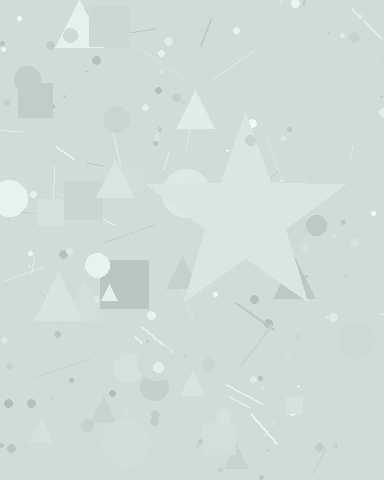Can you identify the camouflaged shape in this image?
The camouflaged shape is a star.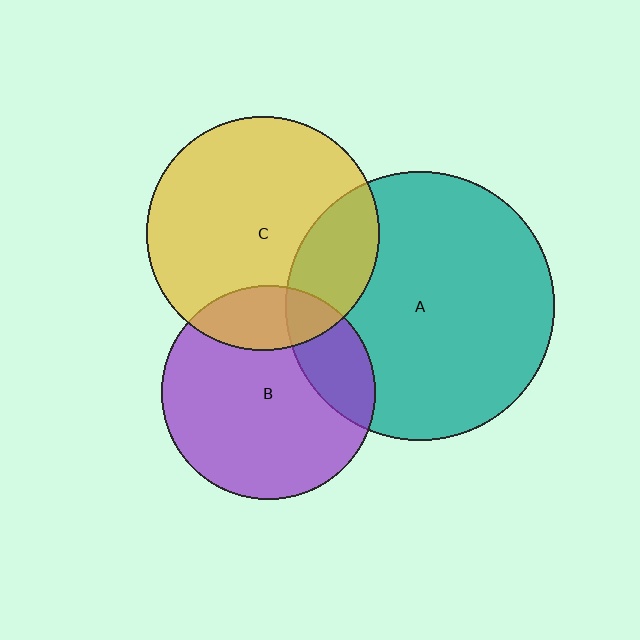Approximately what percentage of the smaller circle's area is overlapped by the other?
Approximately 20%.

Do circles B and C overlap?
Yes.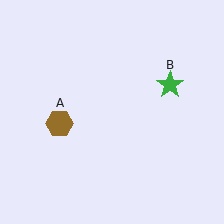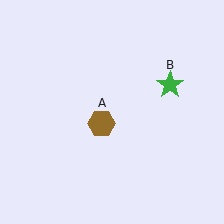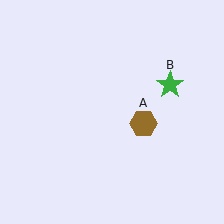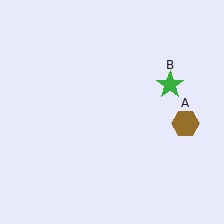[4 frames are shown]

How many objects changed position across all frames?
1 object changed position: brown hexagon (object A).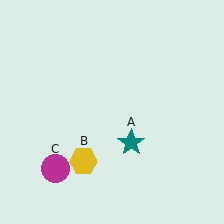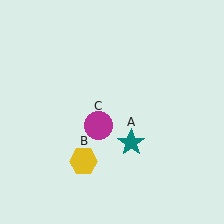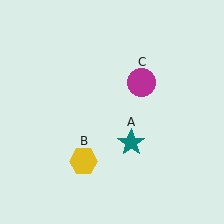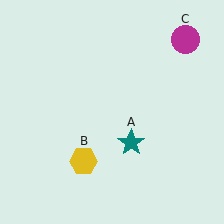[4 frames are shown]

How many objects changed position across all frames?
1 object changed position: magenta circle (object C).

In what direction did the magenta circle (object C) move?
The magenta circle (object C) moved up and to the right.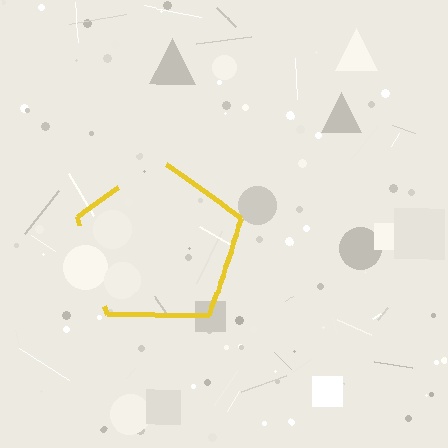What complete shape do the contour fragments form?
The contour fragments form a pentagon.